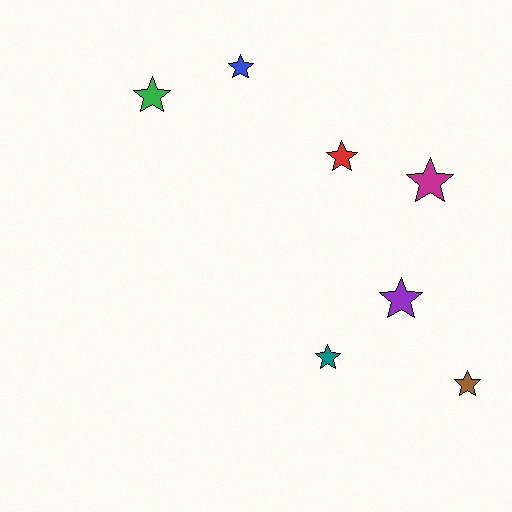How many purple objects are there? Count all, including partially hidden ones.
There is 1 purple object.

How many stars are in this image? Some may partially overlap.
There are 7 stars.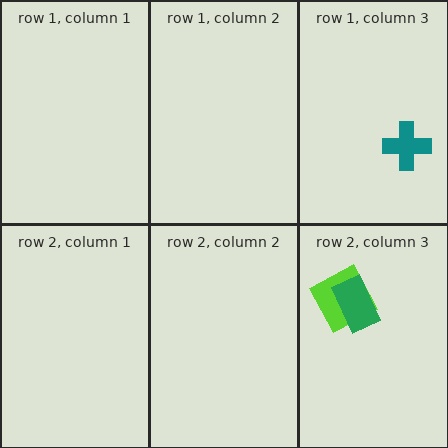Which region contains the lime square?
The row 2, column 3 region.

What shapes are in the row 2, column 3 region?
The lime square, the green rectangle.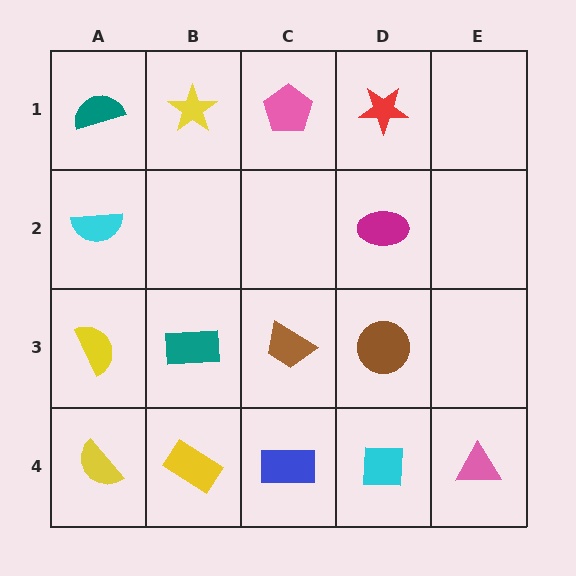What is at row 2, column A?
A cyan semicircle.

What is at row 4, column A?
A yellow semicircle.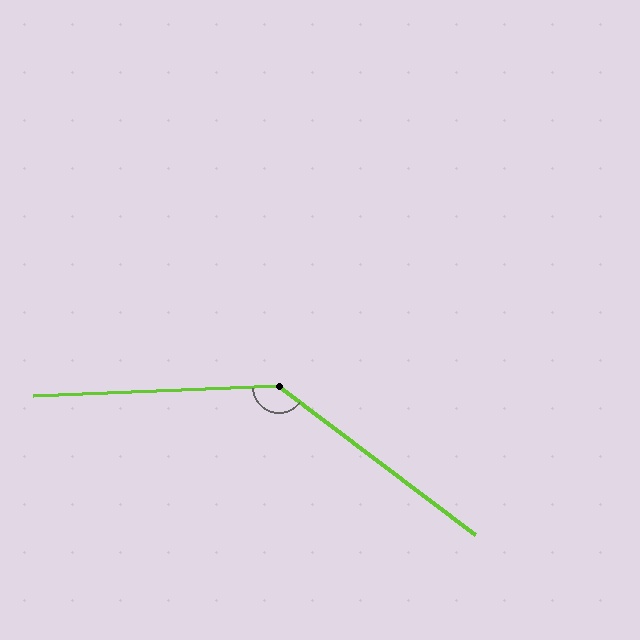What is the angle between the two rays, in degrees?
Approximately 141 degrees.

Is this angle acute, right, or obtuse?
It is obtuse.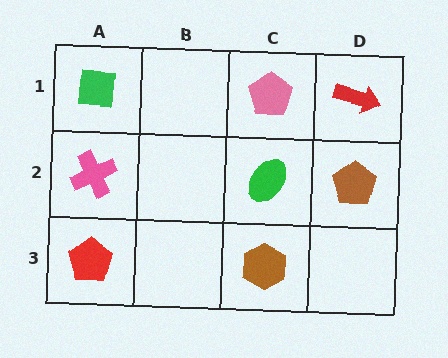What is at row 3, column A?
A red pentagon.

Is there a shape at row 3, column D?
No, that cell is empty.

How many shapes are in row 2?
3 shapes.